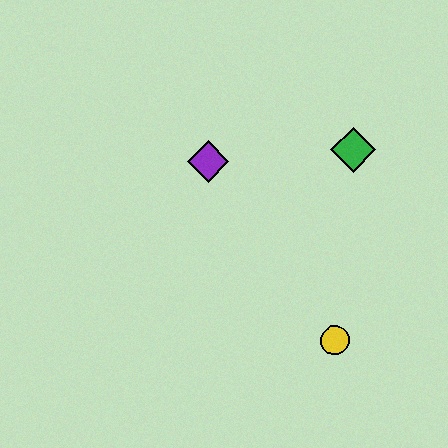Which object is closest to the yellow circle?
The green diamond is closest to the yellow circle.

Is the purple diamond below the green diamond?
Yes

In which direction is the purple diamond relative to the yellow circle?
The purple diamond is above the yellow circle.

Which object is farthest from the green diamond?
The yellow circle is farthest from the green diamond.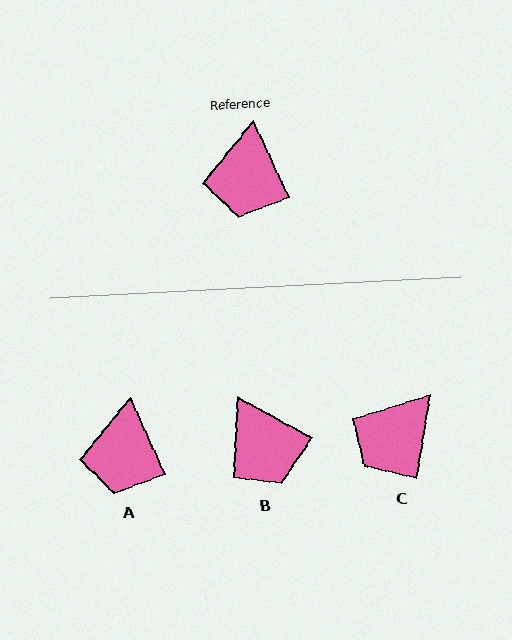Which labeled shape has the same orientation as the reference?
A.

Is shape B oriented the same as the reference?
No, it is off by about 36 degrees.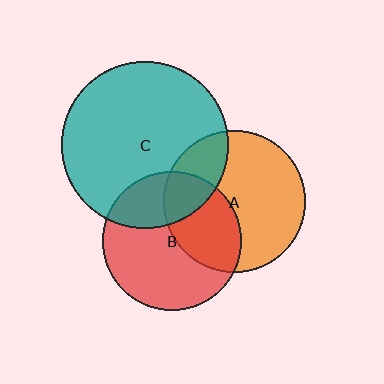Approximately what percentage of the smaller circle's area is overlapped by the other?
Approximately 40%.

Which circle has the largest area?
Circle C (teal).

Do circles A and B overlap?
Yes.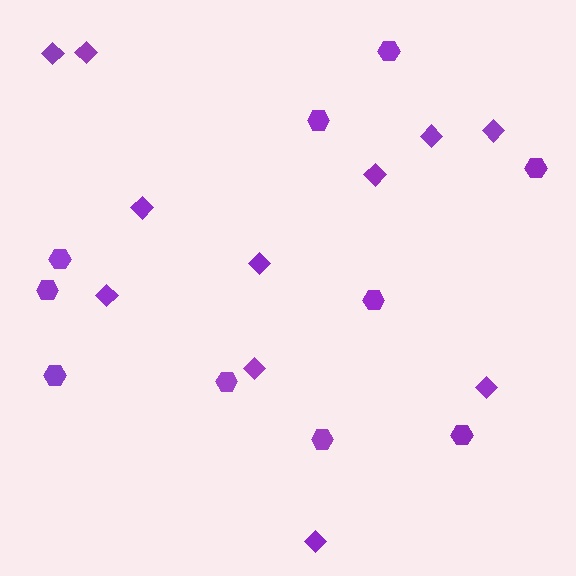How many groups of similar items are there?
There are 2 groups: one group of hexagons (10) and one group of diamonds (11).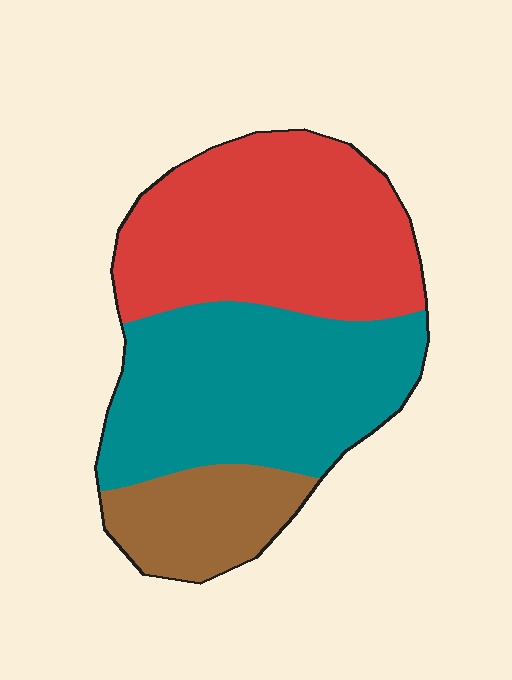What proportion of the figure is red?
Red takes up between a quarter and a half of the figure.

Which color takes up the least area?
Brown, at roughly 15%.